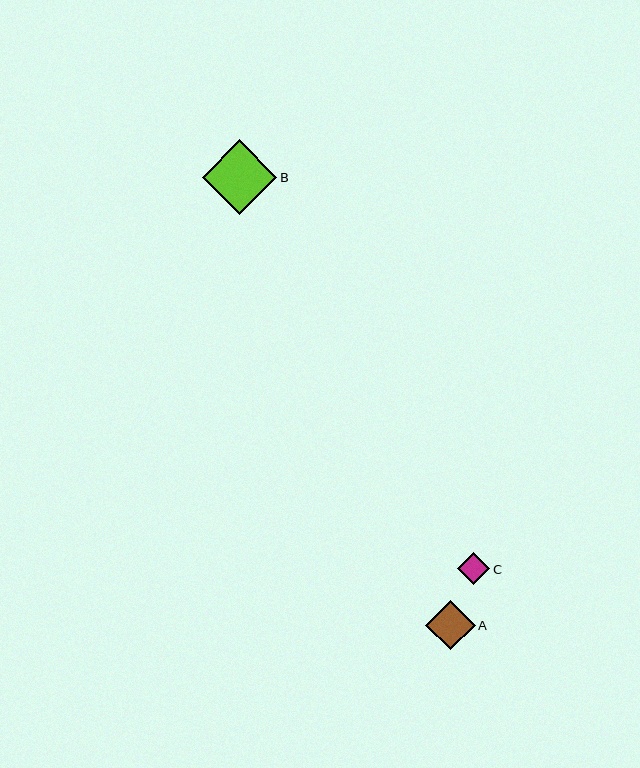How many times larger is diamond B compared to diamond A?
Diamond B is approximately 1.5 times the size of diamond A.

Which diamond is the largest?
Diamond B is the largest with a size of approximately 75 pixels.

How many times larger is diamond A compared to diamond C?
Diamond A is approximately 1.6 times the size of diamond C.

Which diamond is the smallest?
Diamond C is the smallest with a size of approximately 32 pixels.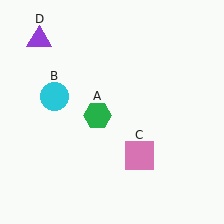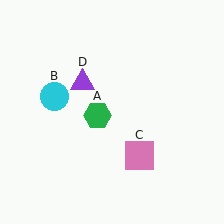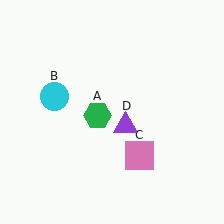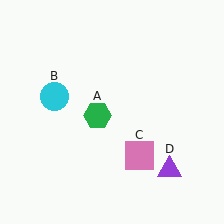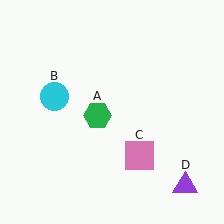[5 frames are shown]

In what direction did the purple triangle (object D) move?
The purple triangle (object D) moved down and to the right.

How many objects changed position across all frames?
1 object changed position: purple triangle (object D).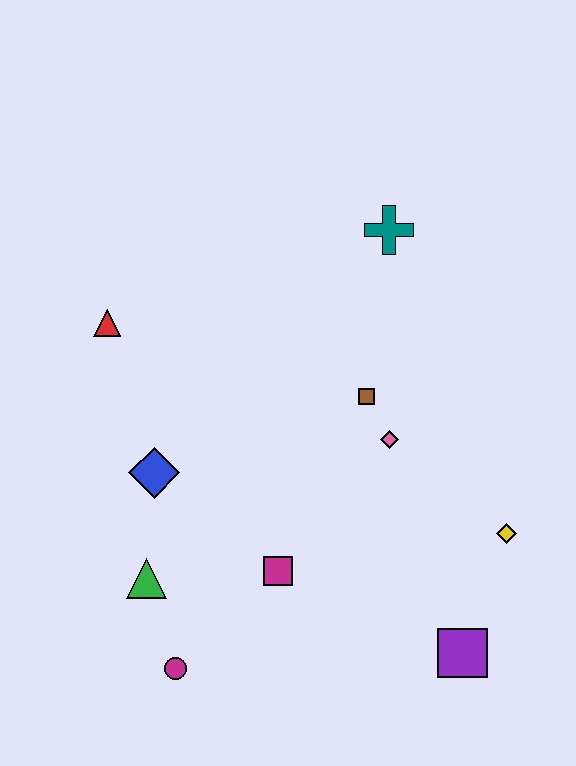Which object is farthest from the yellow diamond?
The red triangle is farthest from the yellow diamond.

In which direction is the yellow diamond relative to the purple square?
The yellow diamond is above the purple square.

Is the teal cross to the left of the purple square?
Yes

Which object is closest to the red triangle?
The blue diamond is closest to the red triangle.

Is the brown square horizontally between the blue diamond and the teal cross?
Yes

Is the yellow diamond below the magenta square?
No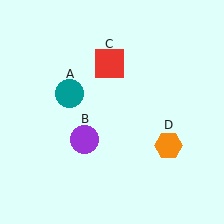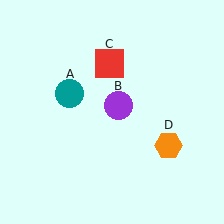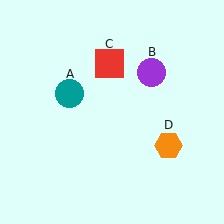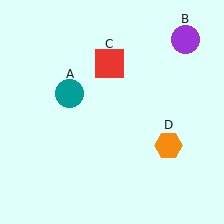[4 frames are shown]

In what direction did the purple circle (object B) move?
The purple circle (object B) moved up and to the right.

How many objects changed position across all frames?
1 object changed position: purple circle (object B).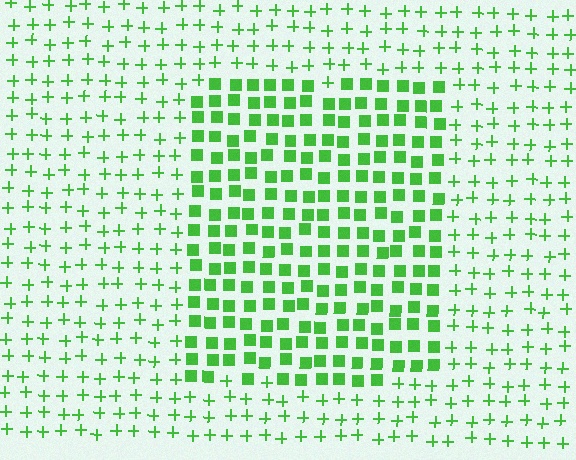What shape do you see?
I see a rectangle.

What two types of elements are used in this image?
The image uses squares inside the rectangle region and plus signs outside it.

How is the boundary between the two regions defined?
The boundary is defined by a change in element shape: squares inside vs. plus signs outside. All elements share the same color and spacing.